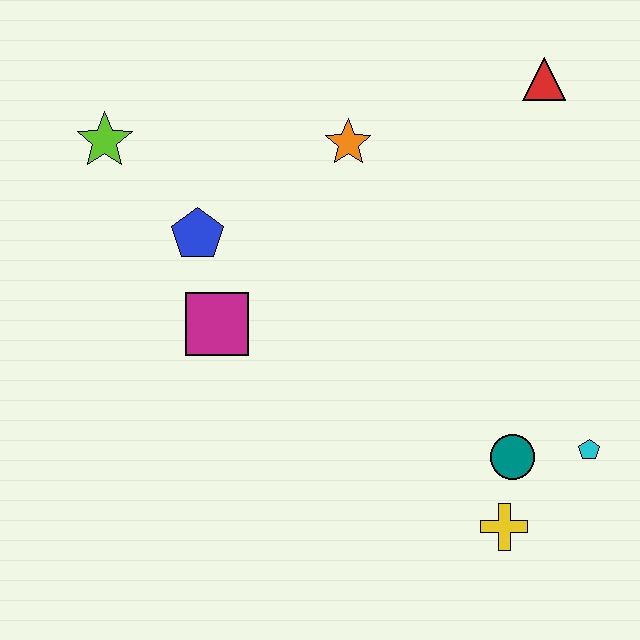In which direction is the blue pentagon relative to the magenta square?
The blue pentagon is above the magenta square.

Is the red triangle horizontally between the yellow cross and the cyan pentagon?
Yes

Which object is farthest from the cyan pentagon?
The lime star is farthest from the cyan pentagon.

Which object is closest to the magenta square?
The blue pentagon is closest to the magenta square.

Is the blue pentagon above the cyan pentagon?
Yes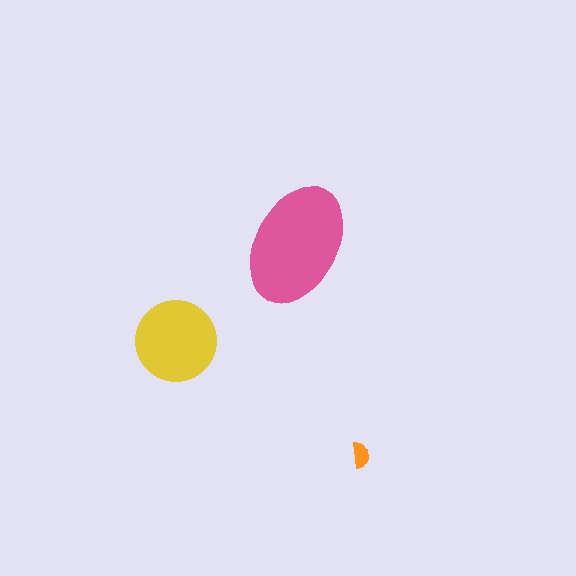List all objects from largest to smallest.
The pink ellipse, the yellow circle, the orange semicircle.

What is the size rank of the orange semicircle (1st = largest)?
3rd.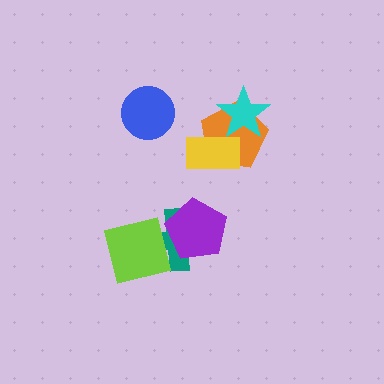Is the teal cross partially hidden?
Yes, it is partially covered by another shape.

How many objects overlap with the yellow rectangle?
1 object overlaps with the yellow rectangle.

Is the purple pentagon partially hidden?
Yes, it is partially covered by another shape.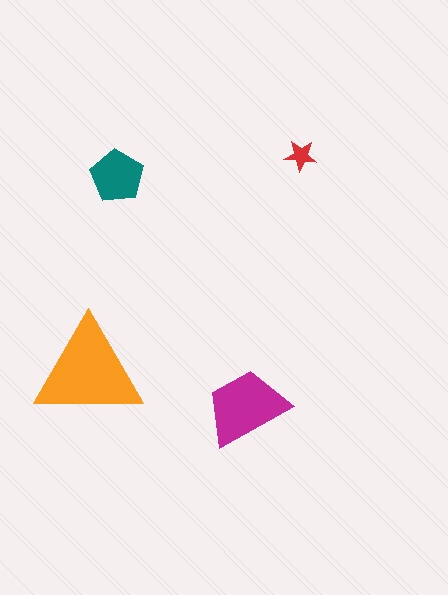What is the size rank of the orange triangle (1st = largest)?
1st.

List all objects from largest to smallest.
The orange triangle, the magenta trapezoid, the teal pentagon, the red star.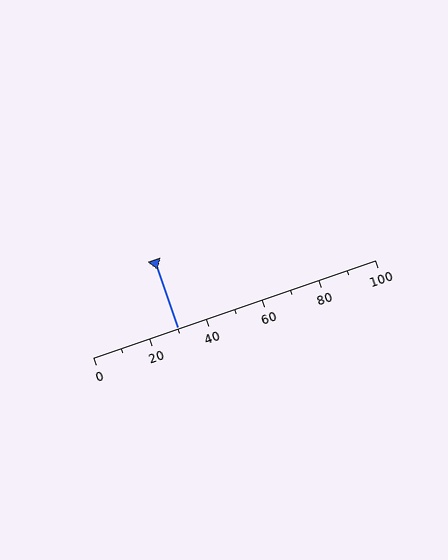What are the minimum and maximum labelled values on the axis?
The axis runs from 0 to 100.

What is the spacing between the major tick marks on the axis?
The major ticks are spaced 20 apart.